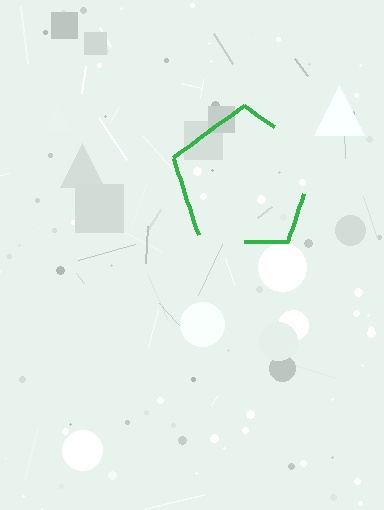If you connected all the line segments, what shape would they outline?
They would outline a pentagon.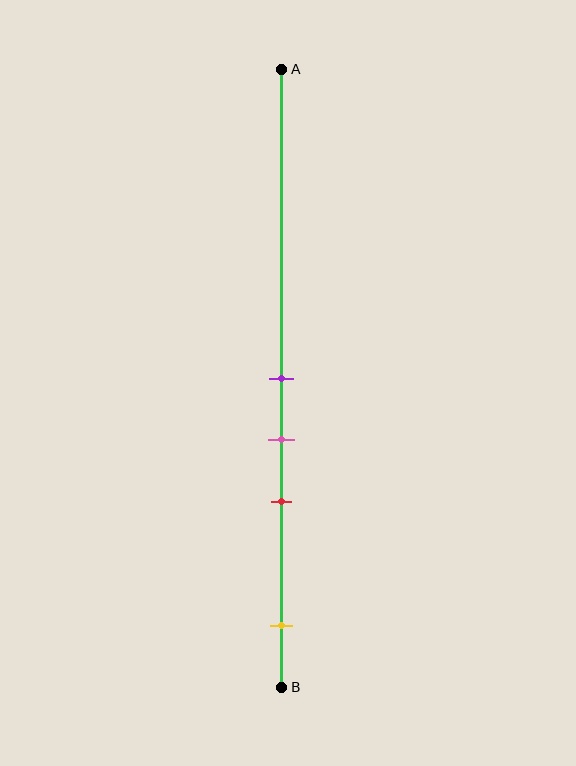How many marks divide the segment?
There are 4 marks dividing the segment.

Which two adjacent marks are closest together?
The purple and pink marks are the closest adjacent pair.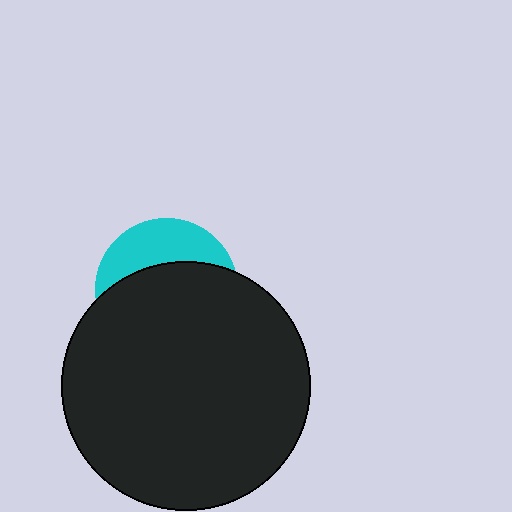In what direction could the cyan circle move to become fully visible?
The cyan circle could move up. That would shift it out from behind the black circle entirely.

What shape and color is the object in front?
The object in front is a black circle.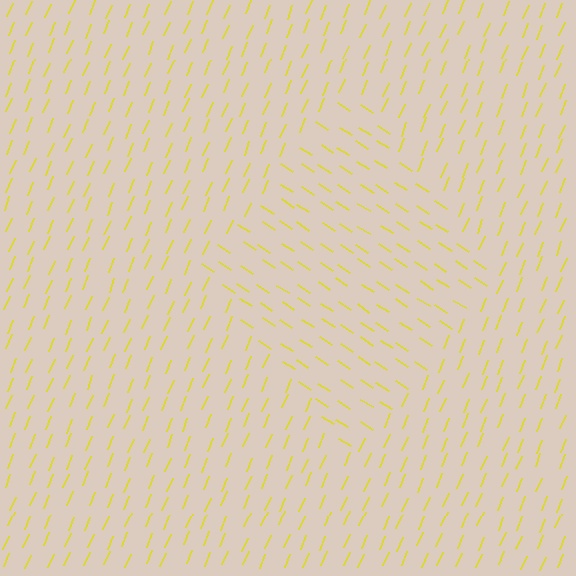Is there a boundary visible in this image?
Yes, there is a texture boundary formed by a change in line orientation.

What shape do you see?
I see a diamond.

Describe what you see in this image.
The image is filled with small yellow line segments. A diamond region in the image has lines oriented differently from the surrounding lines, creating a visible texture boundary.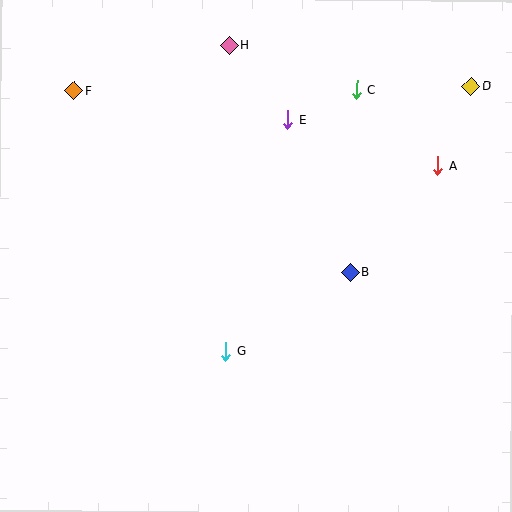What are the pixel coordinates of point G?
Point G is at (226, 351).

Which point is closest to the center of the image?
Point B at (350, 272) is closest to the center.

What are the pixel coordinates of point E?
Point E is at (288, 120).